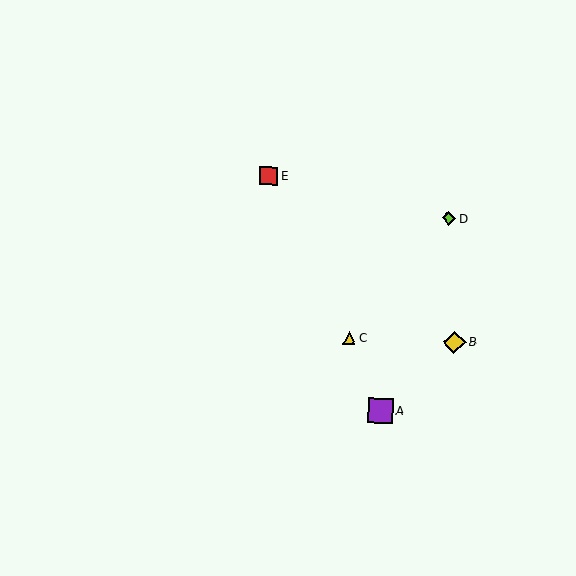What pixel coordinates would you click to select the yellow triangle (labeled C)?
Click at (349, 337) to select the yellow triangle C.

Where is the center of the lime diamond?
The center of the lime diamond is at (449, 218).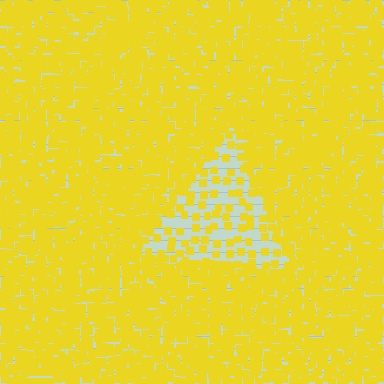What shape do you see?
I see a triangle.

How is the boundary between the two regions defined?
The boundary is defined by a change in element density (approximately 3.0x ratio). All elements are the same color, size, and shape.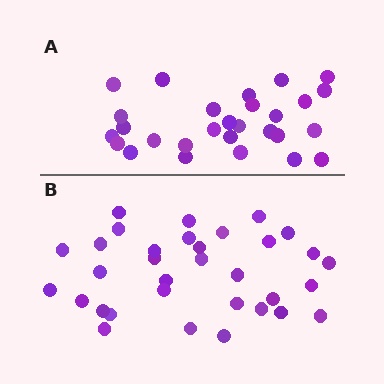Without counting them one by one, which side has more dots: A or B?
Region B (the bottom region) has more dots.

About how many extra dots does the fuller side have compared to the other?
Region B has about 5 more dots than region A.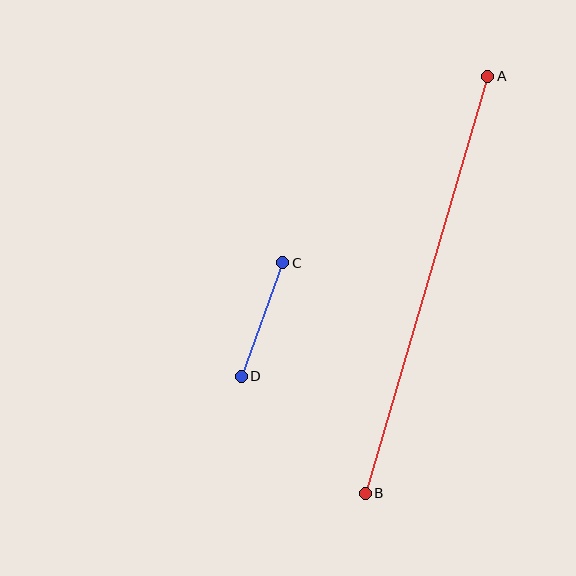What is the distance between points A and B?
The distance is approximately 435 pixels.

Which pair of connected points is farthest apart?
Points A and B are farthest apart.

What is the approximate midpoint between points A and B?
The midpoint is at approximately (426, 285) pixels.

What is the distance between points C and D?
The distance is approximately 121 pixels.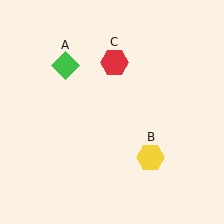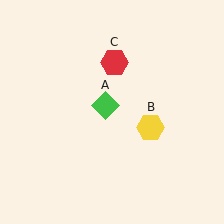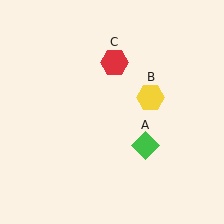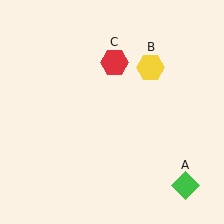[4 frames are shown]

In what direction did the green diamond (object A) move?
The green diamond (object A) moved down and to the right.